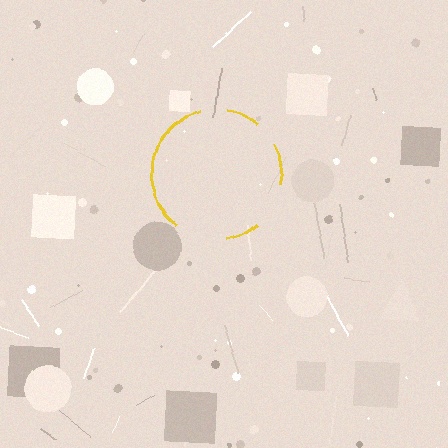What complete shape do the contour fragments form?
The contour fragments form a circle.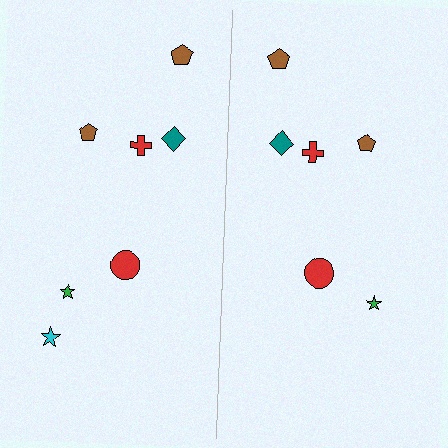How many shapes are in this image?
There are 13 shapes in this image.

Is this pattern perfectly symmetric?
No, the pattern is not perfectly symmetric. A cyan star is missing from the right side.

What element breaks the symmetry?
A cyan star is missing from the right side.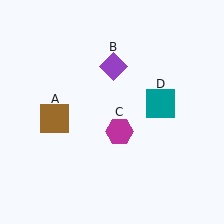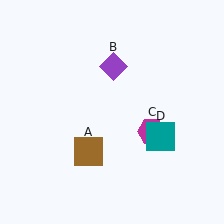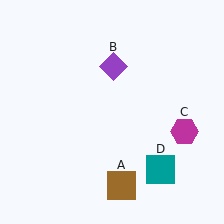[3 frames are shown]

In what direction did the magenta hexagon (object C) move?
The magenta hexagon (object C) moved right.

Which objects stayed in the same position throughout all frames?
Purple diamond (object B) remained stationary.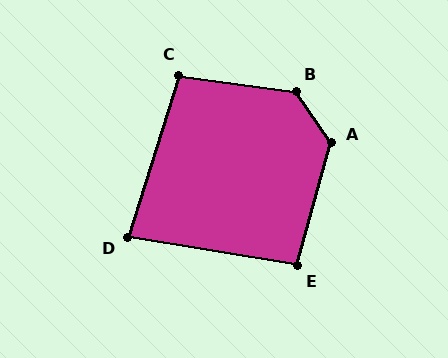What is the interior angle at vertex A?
Approximately 130 degrees (obtuse).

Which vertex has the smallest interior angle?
D, at approximately 82 degrees.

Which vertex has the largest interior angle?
B, at approximately 132 degrees.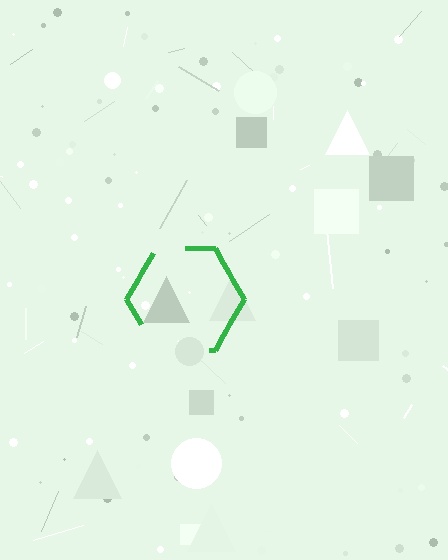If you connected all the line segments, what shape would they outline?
They would outline a hexagon.